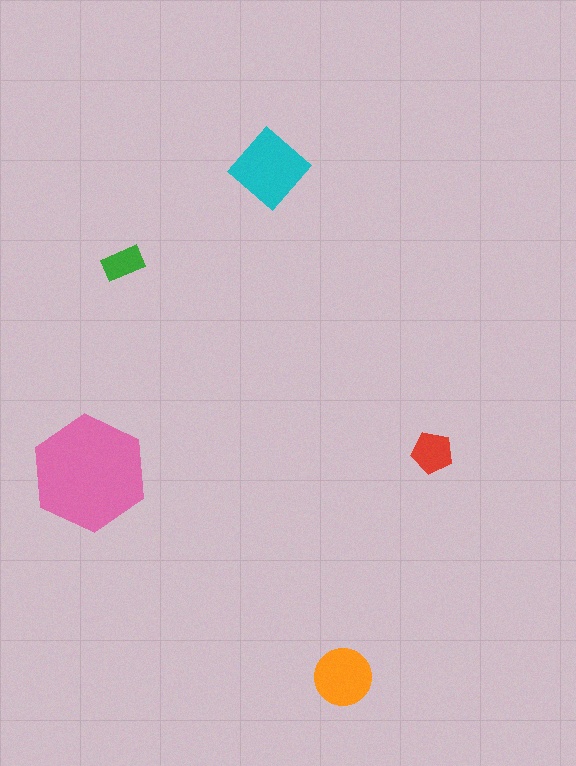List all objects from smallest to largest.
The green rectangle, the red pentagon, the orange circle, the cyan diamond, the pink hexagon.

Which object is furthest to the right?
The red pentagon is rightmost.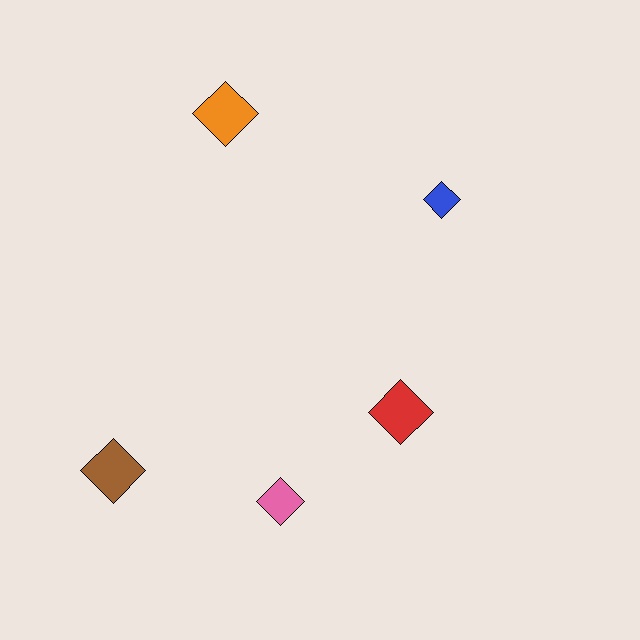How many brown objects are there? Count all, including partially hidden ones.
There is 1 brown object.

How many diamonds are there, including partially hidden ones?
There are 5 diamonds.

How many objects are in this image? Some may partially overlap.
There are 5 objects.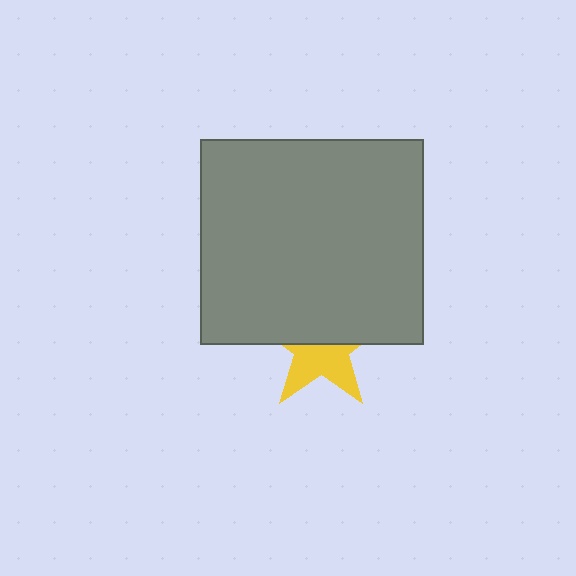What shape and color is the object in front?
The object in front is a gray rectangle.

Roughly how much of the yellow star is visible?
About half of it is visible (roughly 47%).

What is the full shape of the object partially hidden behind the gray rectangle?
The partially hidden object is a yellow star.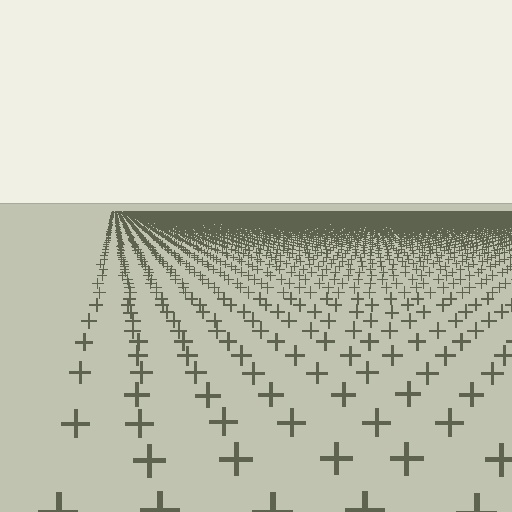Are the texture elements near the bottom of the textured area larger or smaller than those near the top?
Larger. Near the bottom, elements are closer to the viewer and appear at a bigger on-screen size.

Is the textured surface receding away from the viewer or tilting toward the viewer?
The surface is receding away from the viewer. Texture elements get smaller and denser toward the top.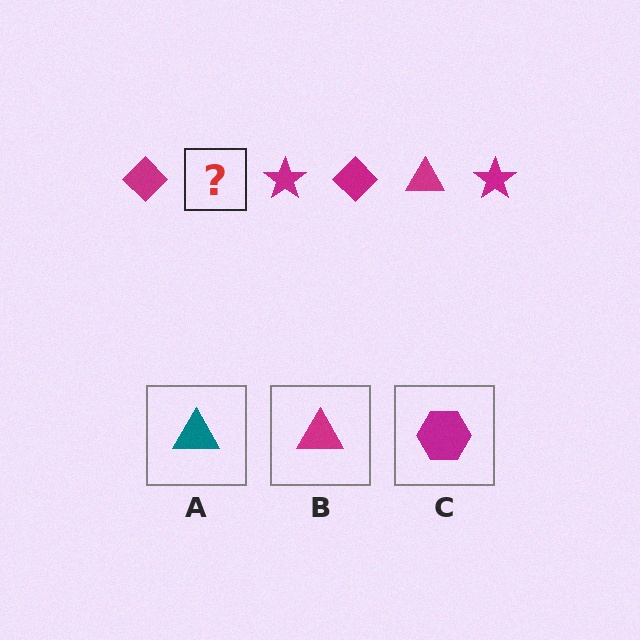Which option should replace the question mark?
Option B.